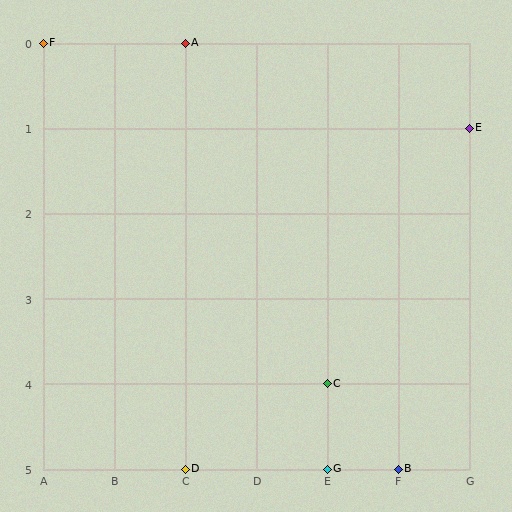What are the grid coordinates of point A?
Point A is at grid coordinates (C, 0).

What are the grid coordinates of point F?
Point F is at grid coordinates (A, 0).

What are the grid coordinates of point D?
Point D is at grid coordinates (C, 5).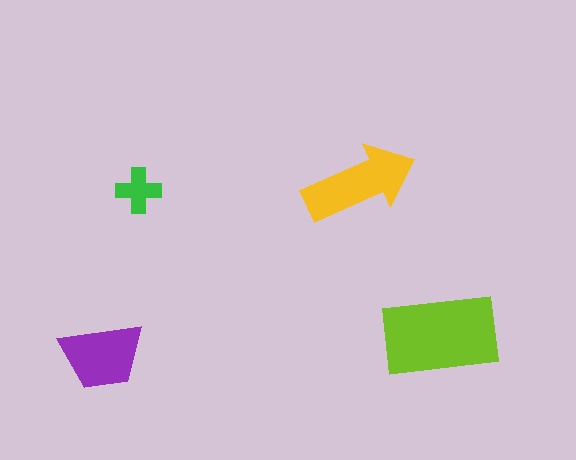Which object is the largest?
The lime rectangle.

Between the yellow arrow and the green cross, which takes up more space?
The yellow arrow.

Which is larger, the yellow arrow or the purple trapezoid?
The yellow arrow.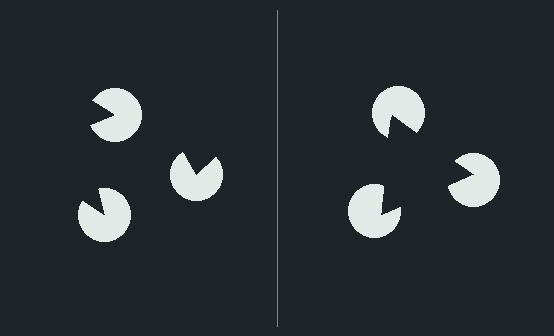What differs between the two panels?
The pac-man discs are positioned identically on both sides; only the wedge orientations differ. On the right they align to a triangle; on the left they are misaligned.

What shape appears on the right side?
An illusory triangle.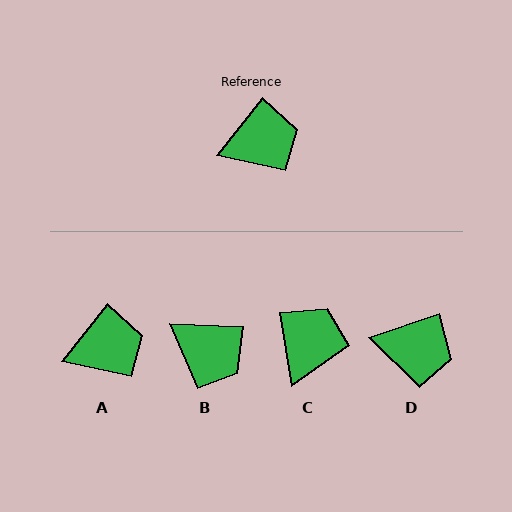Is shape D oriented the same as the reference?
No, it is off by about 33 degrees.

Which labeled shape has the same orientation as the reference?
A.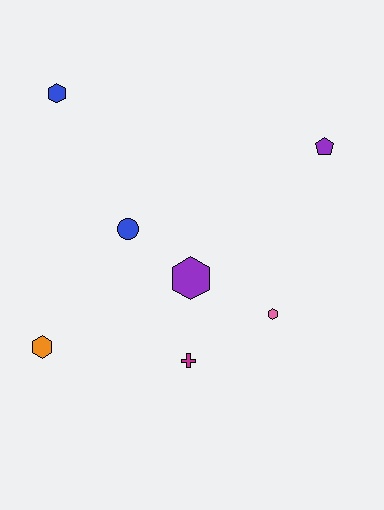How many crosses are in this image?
There is 1 cross.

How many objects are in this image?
There are 7 objects.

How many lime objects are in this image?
There are no lime objects.